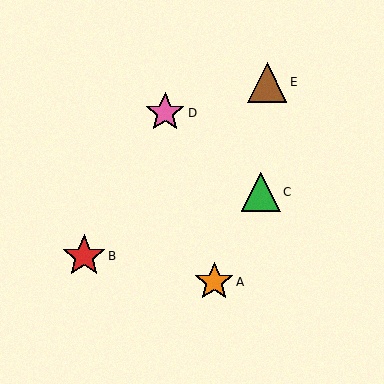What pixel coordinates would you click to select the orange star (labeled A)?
Click at (214, 282) to select the orange star A.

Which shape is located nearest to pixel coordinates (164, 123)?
The pink star (labeled D) at (165, 113) is nearest to that location.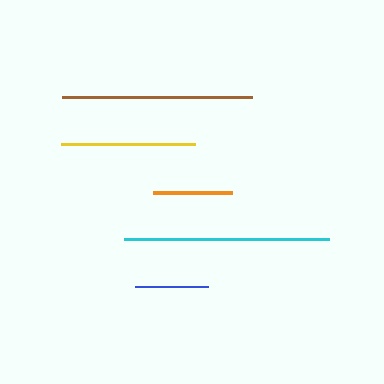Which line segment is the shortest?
The blue line is the shortest at approximately 73 pixels.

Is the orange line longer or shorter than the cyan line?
The cyan line is longer than the orange line.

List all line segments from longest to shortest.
From longest to shortest: cyan, brown, yellow, orange, blue.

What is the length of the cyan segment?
The cyan segment is approximately 205 pixels long.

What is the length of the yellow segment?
The yellow segment is approximately 134 pixels long.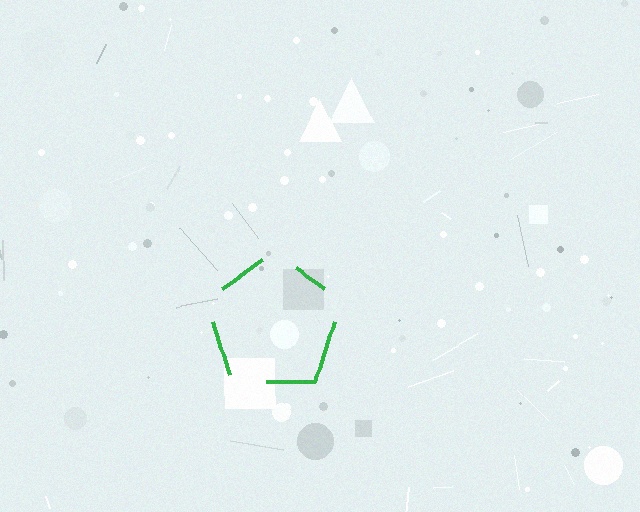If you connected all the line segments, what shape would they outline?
They would outline a pentagon.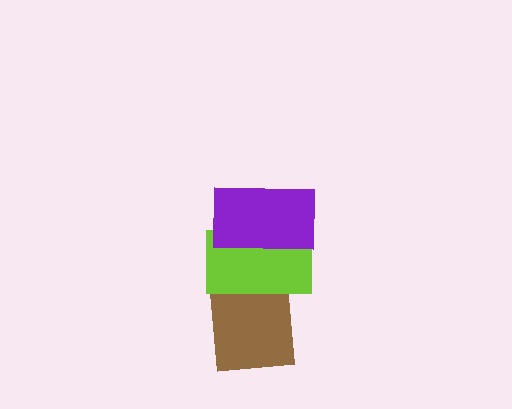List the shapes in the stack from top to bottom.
From top to bottom: the purple rectangle, the lime rectangle, the brown square.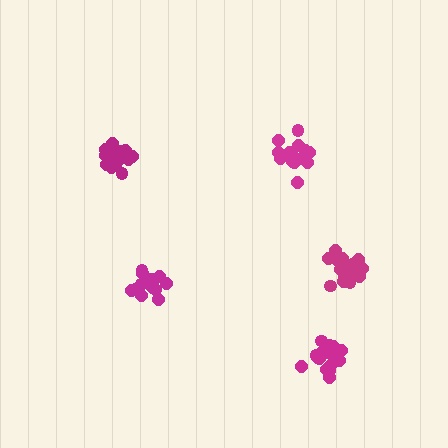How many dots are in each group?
Group 1: 21 dots, Group 2: 17 dots, Group 3: 16 dots, Group 4: 20 dots, Group 5: 17 dots (91 total).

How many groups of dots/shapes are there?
There are 5 groups.